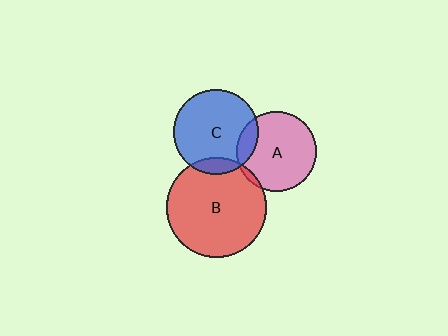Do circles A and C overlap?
Yes.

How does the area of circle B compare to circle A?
Approximately 1.6 times.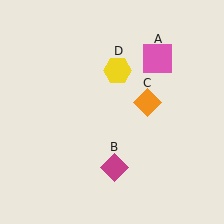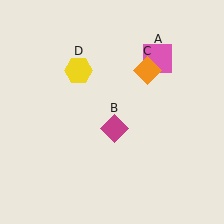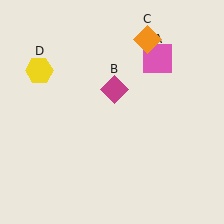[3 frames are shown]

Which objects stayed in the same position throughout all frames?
Pink square (object A) remained stationary.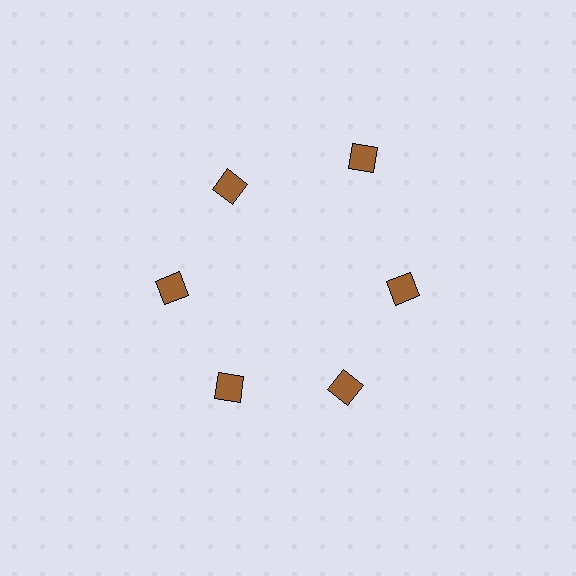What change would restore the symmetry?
The symmetry would be restored by moving it inward, back onto the ring so that all 6 diamonds sit at equal angles and equal distance from the center.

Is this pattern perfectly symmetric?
No. The 6 brown diamonds are arranged in a ring, but one element near the 1 o'clock position is pushed outward from the center, breaking the 6-fold rotational symmetry.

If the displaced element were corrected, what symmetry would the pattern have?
It would have 6-fold rotational symmetry — the pattern would map onto itself every 60 degrees.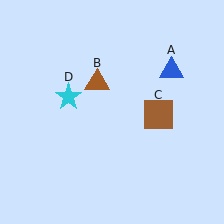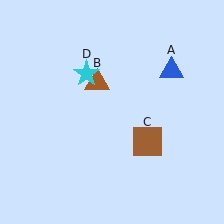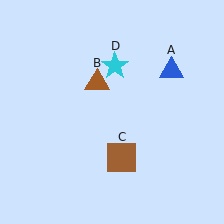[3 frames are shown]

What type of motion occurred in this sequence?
The brown square (object C), cyan star (object D) rotated clockwise around the center of the scene.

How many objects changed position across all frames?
2 objects changed position: brown square (object C), cyan star (object D).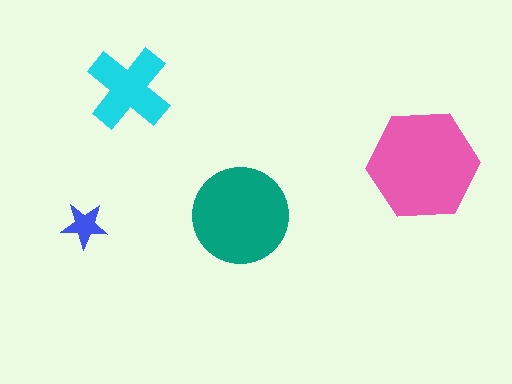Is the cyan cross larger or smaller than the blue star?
Larger.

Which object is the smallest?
The blue star.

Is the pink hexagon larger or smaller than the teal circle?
Larger.